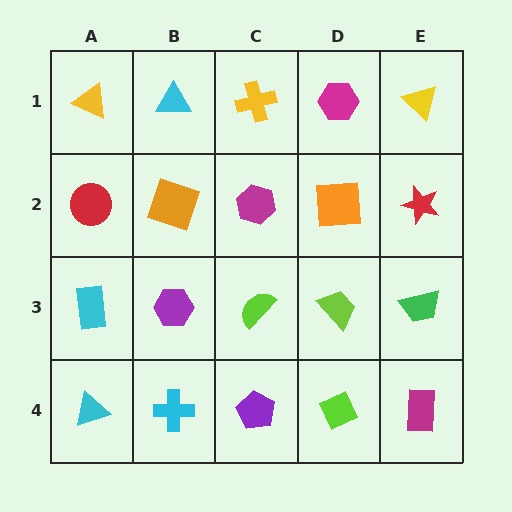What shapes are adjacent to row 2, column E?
A yellow triangle (row 1, column E), a green trapezoid (row 3, column E), an orange square (row 2, column D).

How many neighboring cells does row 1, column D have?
3.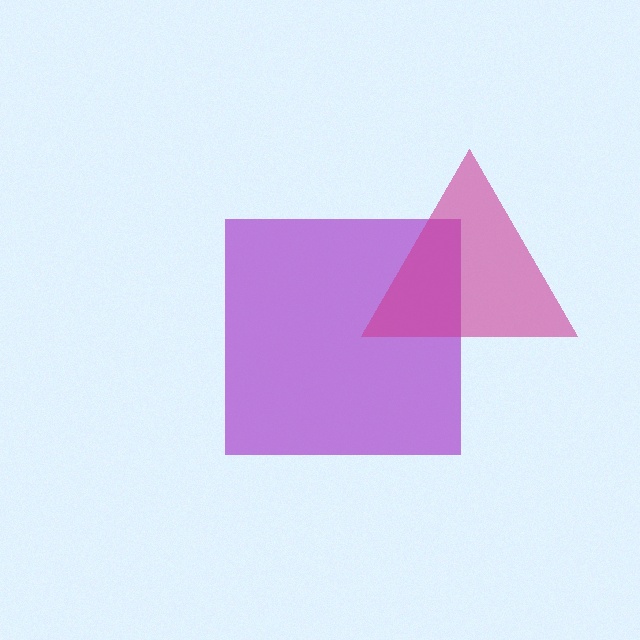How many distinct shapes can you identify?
There are 2 distinct shapes: a purple square, a magenta triangle.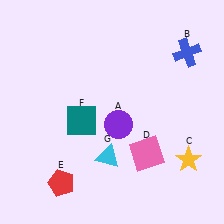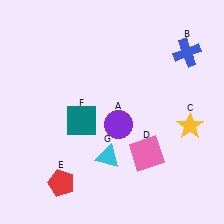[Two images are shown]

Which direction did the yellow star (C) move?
The yellow star (C) moved up.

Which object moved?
The yellow star (C) moved up.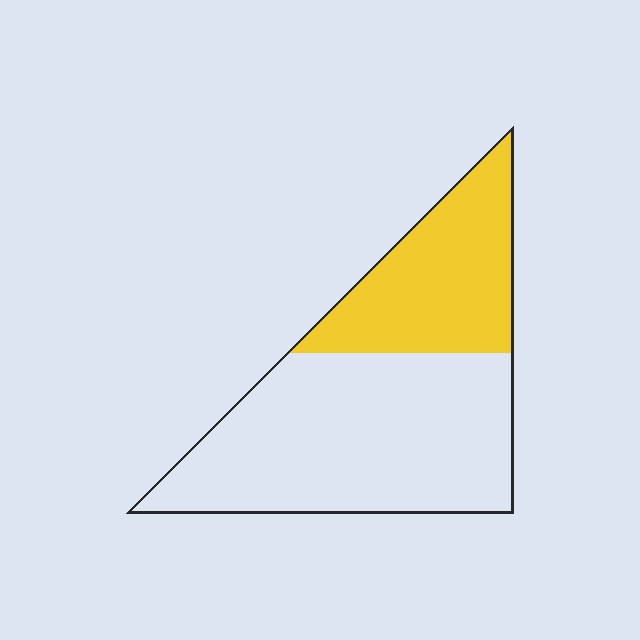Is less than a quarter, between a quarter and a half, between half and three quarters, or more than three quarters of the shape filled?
Between a quarter and a half.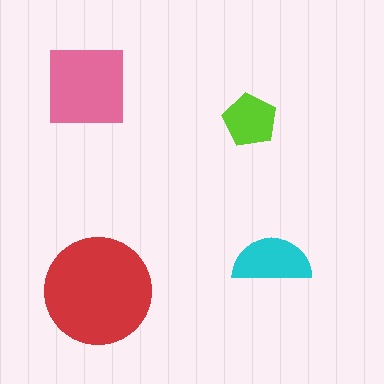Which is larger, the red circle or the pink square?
The red circle.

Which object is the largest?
The red circle.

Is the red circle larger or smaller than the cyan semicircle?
Larger.